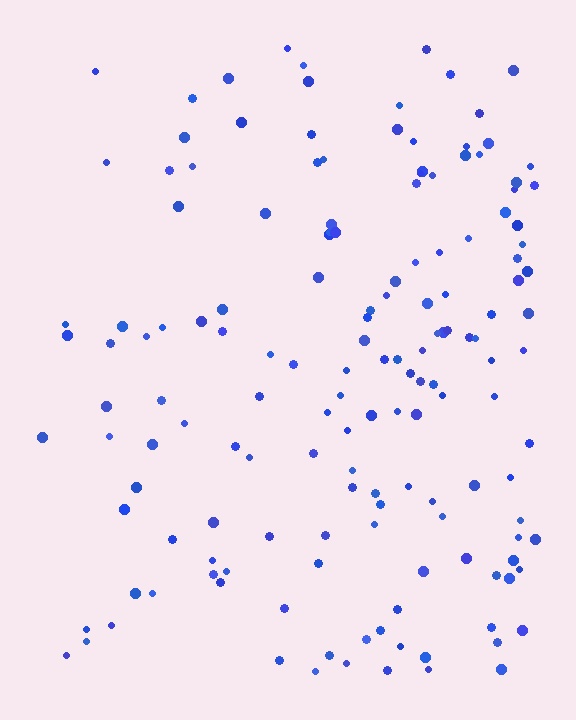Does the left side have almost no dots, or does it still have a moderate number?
Still a moderate number, just noticeably fewer than the right.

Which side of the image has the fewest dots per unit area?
The left.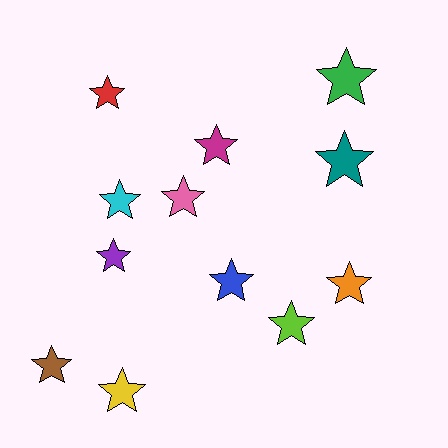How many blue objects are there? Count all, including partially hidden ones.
There is 1 blue object.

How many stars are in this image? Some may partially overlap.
There are 12 stars.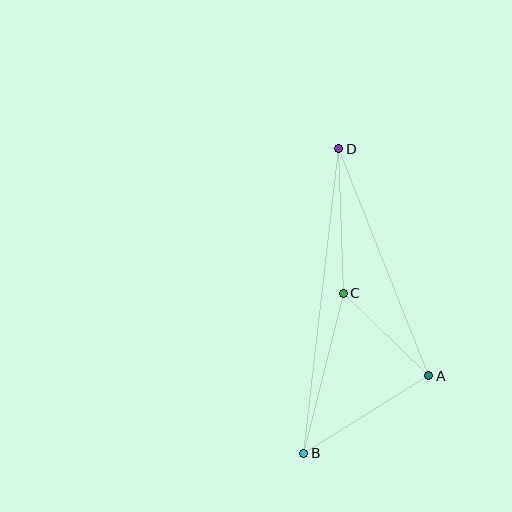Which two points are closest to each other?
Points A and C are closest to each other.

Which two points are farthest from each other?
Points B and D are farthest from each other.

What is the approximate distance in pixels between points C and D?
The distance between C and D is approximately 144 pixels.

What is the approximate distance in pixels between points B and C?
The distance between B and C is approximately 165 pixels.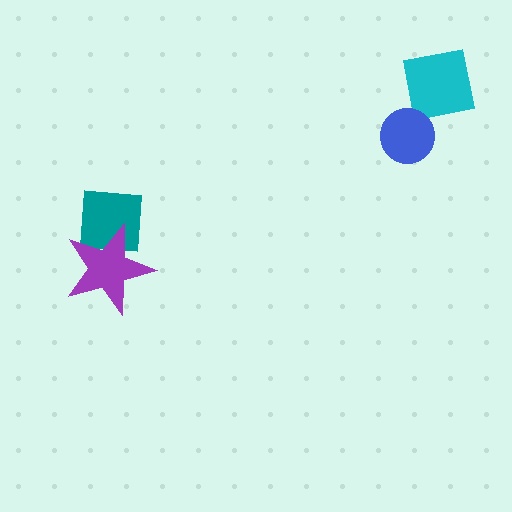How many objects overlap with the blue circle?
0 objects overlap with the blue circle.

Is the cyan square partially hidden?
No, no other shape covers it.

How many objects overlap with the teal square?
1 object overlaps with the teal square.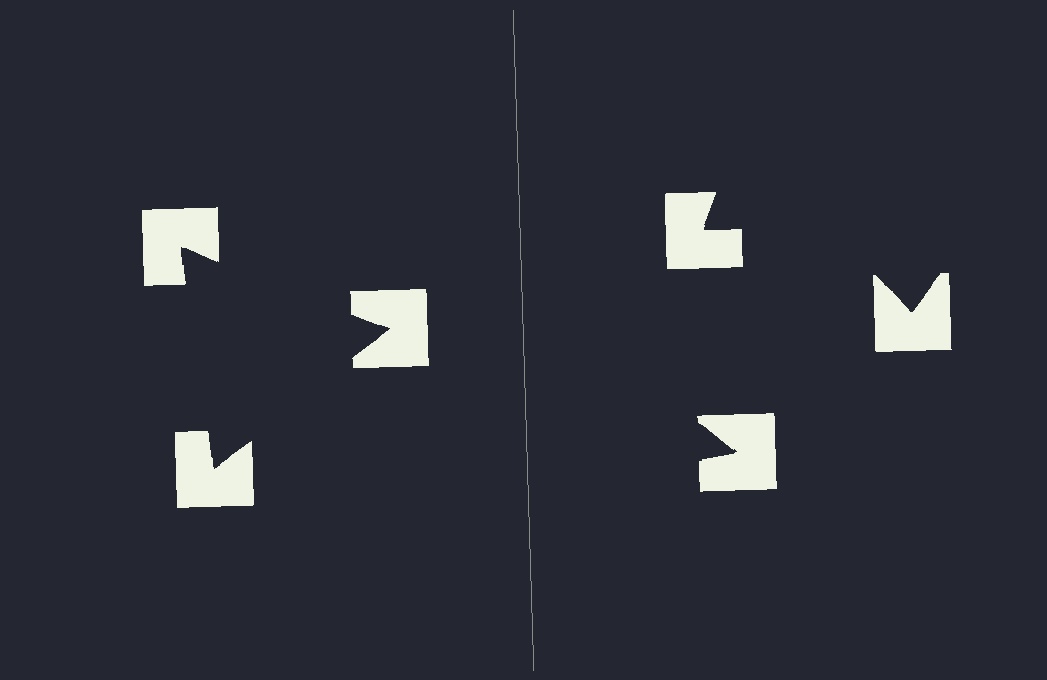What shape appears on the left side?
An illusory triangle.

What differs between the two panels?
The notched squares are positioned identically on both sides; only the wedge orientations differ. On the left they align to a triangle; on the right they are misaligned.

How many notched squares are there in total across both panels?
6 — 3 on each side.